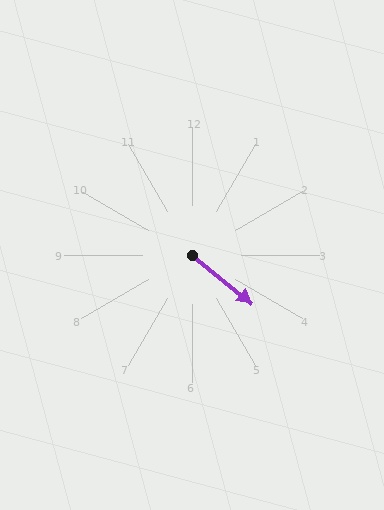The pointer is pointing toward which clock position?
Roughly 4 o'clock.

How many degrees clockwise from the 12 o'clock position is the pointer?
Approximately 129 degrees.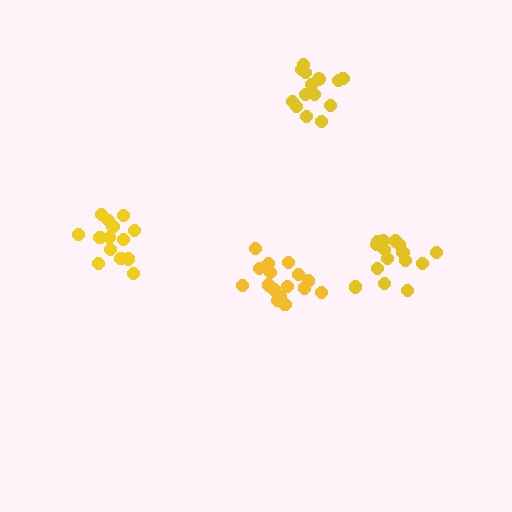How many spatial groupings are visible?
There are 4 spatial groupings.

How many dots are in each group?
Group 1: 15 dots, Group 2: 15 dots, Group 3: 14 dots, Group 4: 16 dots (60 total).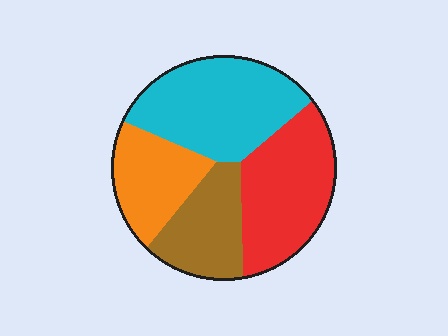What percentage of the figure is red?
Red covers 29% of the figure.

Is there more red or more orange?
Red.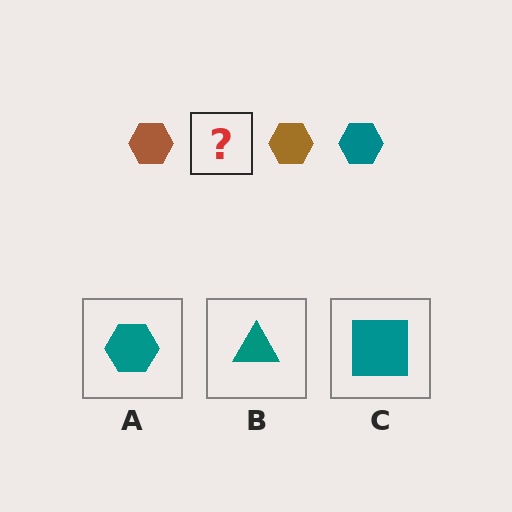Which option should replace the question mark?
Option A.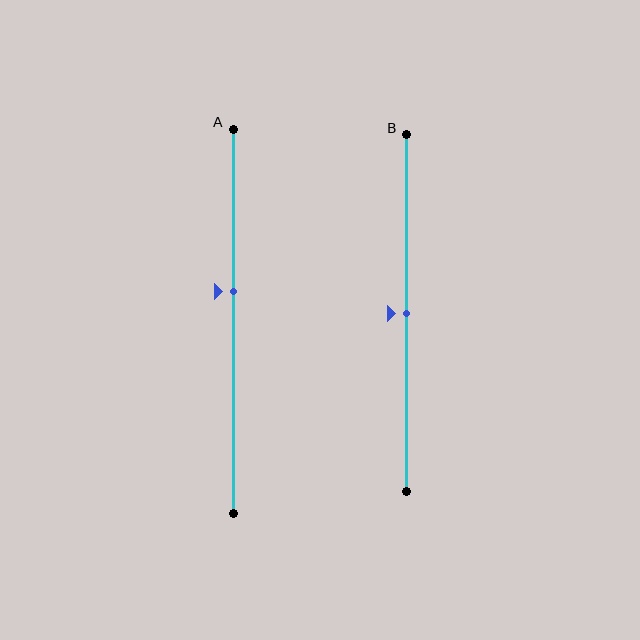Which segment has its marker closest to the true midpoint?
Segment B has its marker closest to the true midpoint.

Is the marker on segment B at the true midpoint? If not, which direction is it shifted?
Yes, the marker on segment B is at the true midpoint.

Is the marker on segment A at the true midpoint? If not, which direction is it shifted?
No, the marker on segment A is shifted upward by about 8% of the segment length.